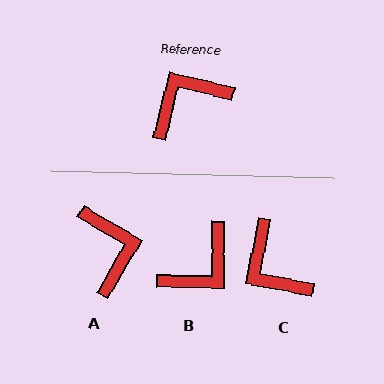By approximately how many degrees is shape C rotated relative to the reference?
Approximately 92 degrees counter-clockwise.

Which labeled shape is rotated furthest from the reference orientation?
B, about 167 degrees away.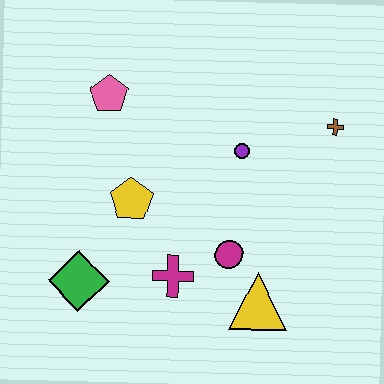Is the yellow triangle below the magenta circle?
Yes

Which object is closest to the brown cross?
The purple circle is closest to the brown cross.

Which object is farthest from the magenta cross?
The brown cross is farthest from the magenta cross.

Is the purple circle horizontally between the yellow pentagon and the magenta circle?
No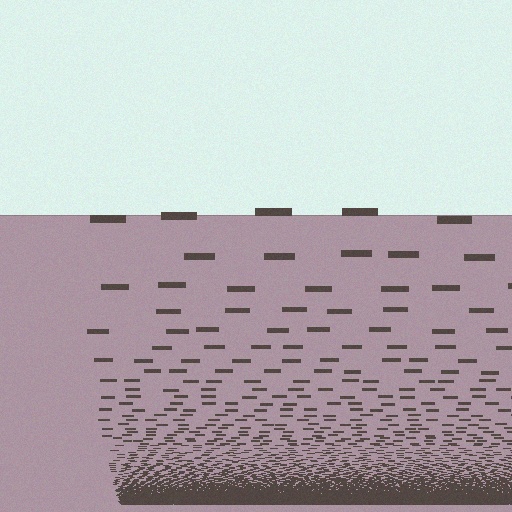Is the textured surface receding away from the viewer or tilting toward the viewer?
The surface appears to tilt toward the viewer. Texture elements get larger and sparser toward the top.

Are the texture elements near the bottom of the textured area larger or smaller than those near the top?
Smaller. The gradient is inverted — elements near the bottom are smaller and denser.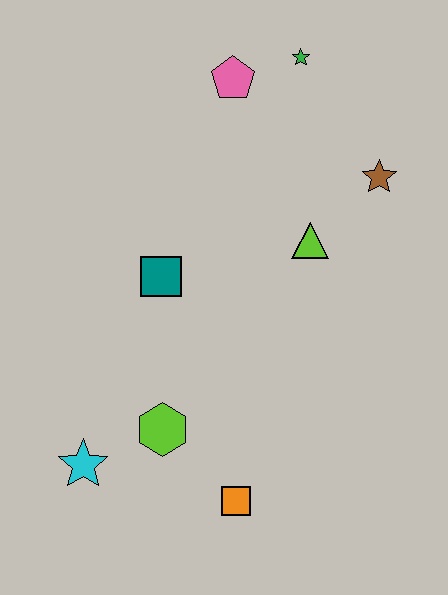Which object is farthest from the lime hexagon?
The green star is farthest from the lime hexagon.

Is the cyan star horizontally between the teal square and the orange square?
No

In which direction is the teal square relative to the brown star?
The teal square is to the left of the brown star.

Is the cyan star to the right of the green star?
No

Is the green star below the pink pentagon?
No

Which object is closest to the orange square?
The lime hexagon is closest to the orange square.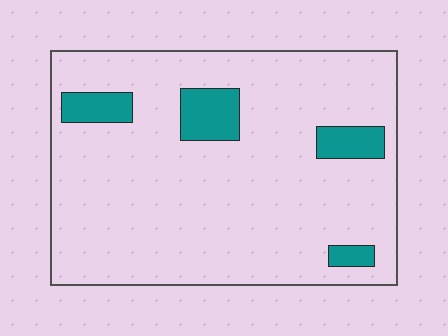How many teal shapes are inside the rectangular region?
4.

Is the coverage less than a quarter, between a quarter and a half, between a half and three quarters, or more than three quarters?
Less than a quarter.